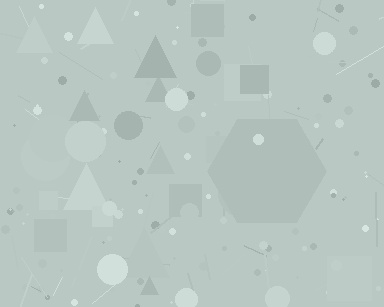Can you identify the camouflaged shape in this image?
The camouflaged shape is a hexagon.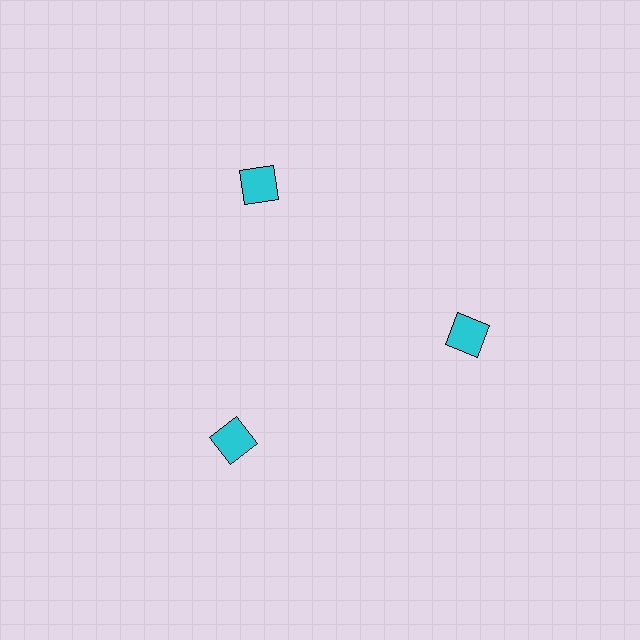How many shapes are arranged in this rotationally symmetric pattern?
There are 3 shapes, arranged in 3 groups of 1.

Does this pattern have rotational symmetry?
Yes, this pattern has 3-fold rotational symmetry. It looks the same after rotating 120 degrees around the center.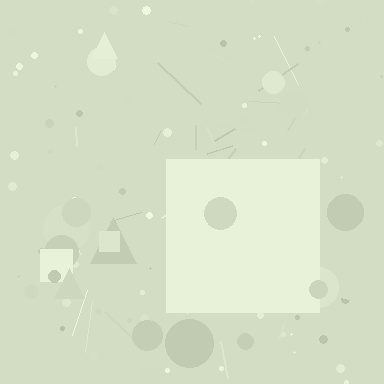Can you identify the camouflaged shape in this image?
The camouflaged shape is a square.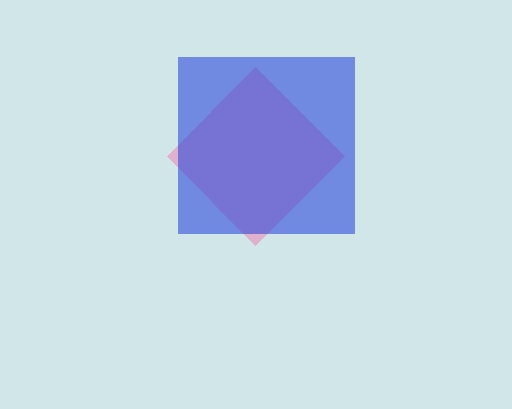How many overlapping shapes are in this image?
There are 2 overlapping shapes in the image.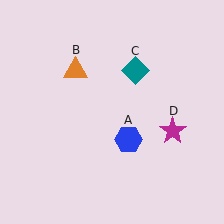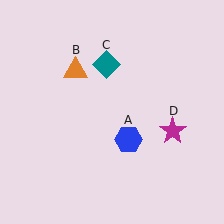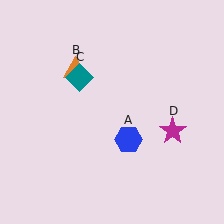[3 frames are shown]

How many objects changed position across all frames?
1 object changed position: teal diamond (object C).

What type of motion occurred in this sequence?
The teal diamond (object C) rotated counterclockwise around the center of the scene.